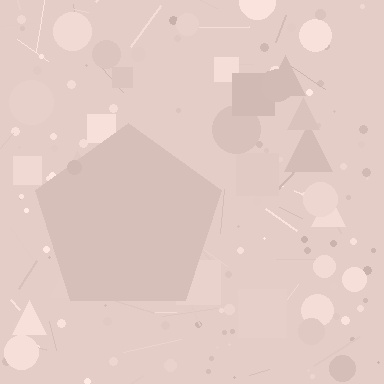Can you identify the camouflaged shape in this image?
The camouflaged shape is a pentagon.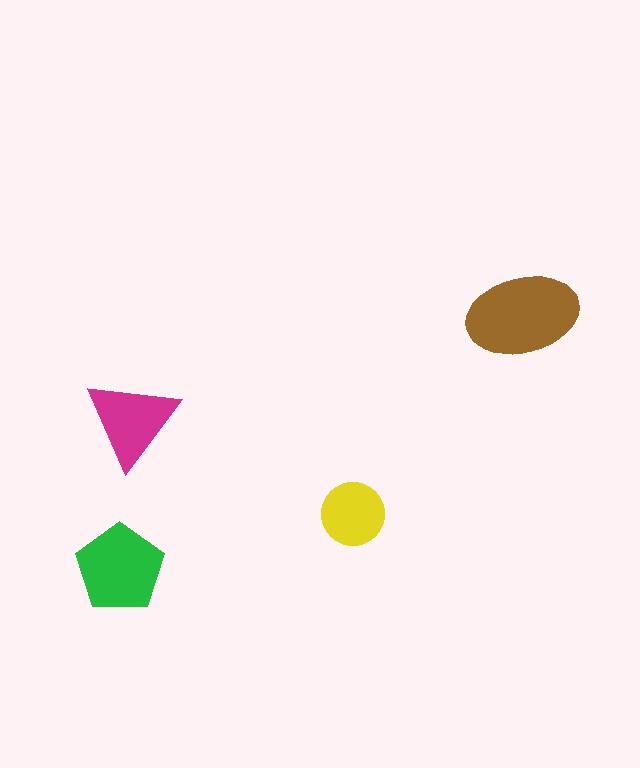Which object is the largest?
The brown ellipse.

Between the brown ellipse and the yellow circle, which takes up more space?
The brown ellipse.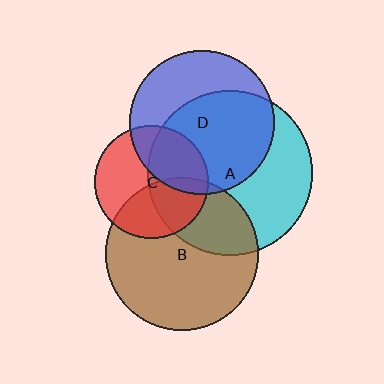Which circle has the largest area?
Circle A (cyan).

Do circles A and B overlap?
Yes.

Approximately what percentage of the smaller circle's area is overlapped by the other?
Approximately 30%.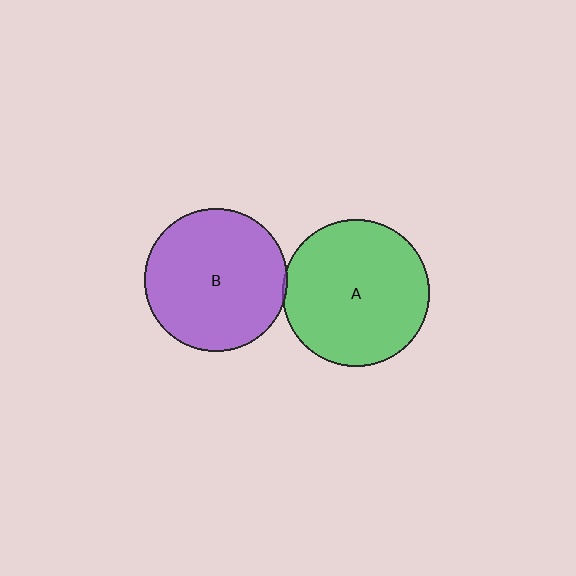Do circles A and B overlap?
Yes.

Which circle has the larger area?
Circle A (green).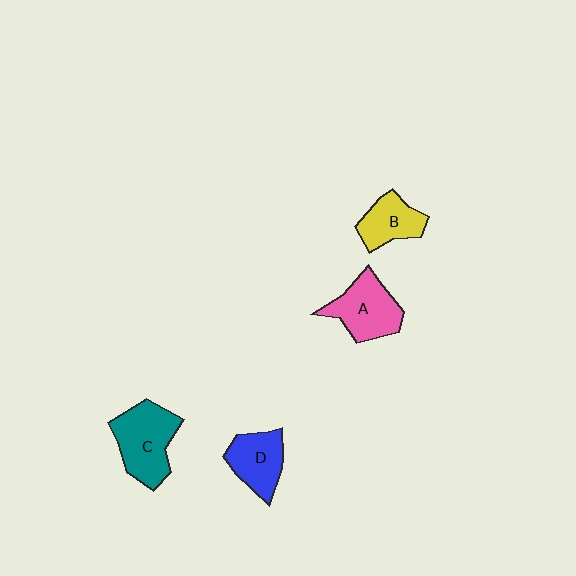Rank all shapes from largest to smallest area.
From largest to smallest: C (teal), A (pink), D (blue), B (yellow).